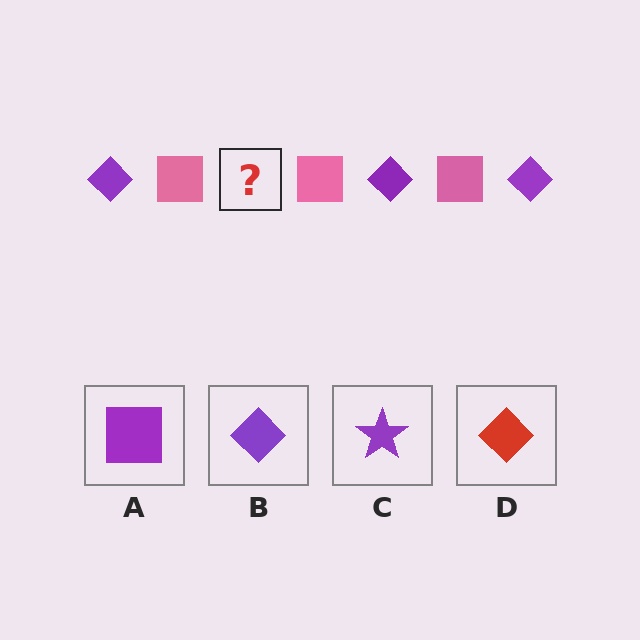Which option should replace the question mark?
Option B.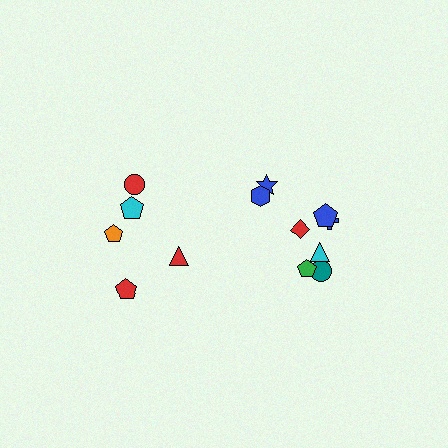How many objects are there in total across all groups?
There are 13 objects.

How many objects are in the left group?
There are 5 objects.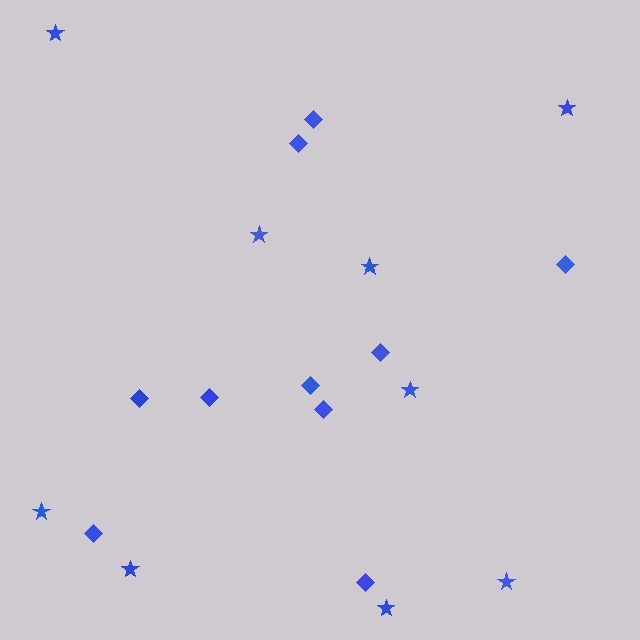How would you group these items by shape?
There are 2 groups: one group of stars (9) and one group of diamonds (10).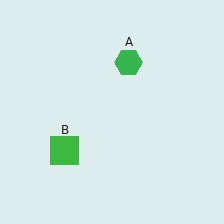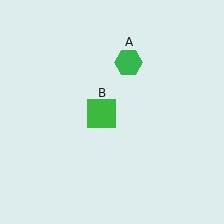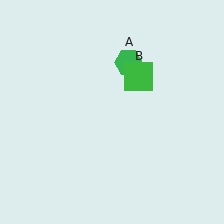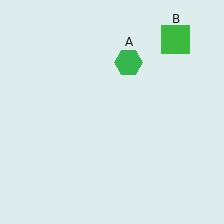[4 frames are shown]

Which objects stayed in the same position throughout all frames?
Green hexagon (object A) remained stationary.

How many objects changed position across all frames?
1 object changed position: green square (object B).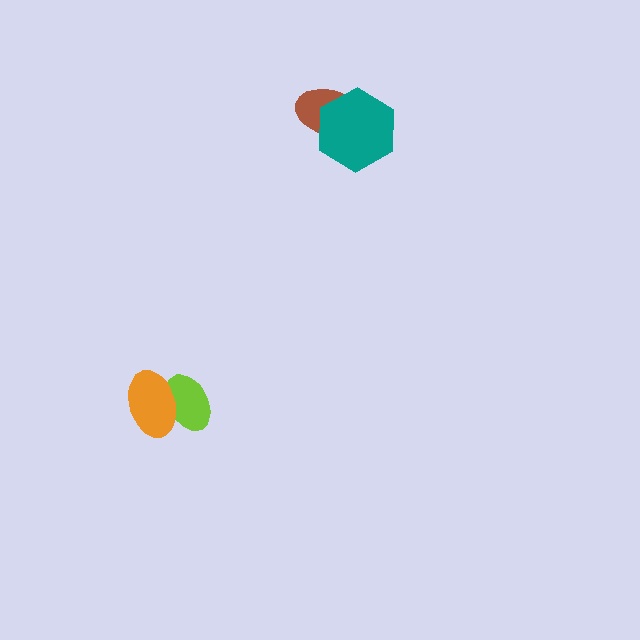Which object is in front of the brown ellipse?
The teal hexagon is in front of the brown ellipse.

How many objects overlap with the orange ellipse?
1 object overlaps with the orange ellipse.